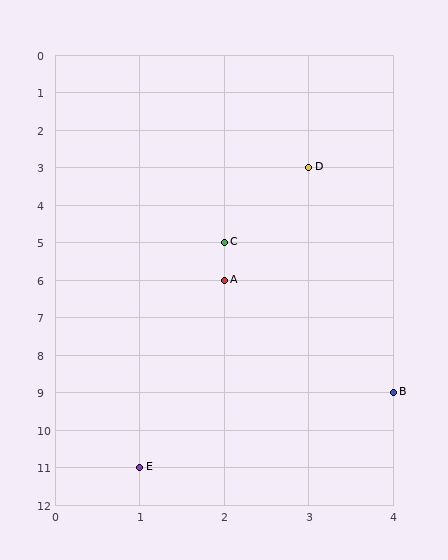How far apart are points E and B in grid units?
Points E and B are 3 columns and 2 rows apart (about 3.6 grid units diagonally).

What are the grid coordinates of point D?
Point D is at grid coordinates (3, 3).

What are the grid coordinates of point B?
Point B is at grid coordinates (4, 9).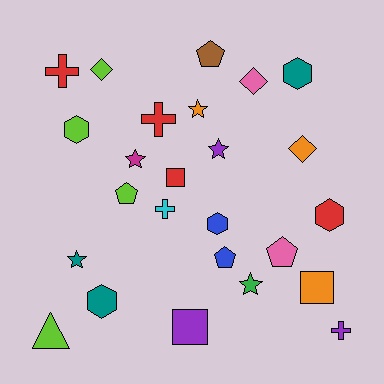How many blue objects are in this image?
There are 2 blue objects.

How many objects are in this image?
There are 25 objects.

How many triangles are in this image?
There is 1 triangle.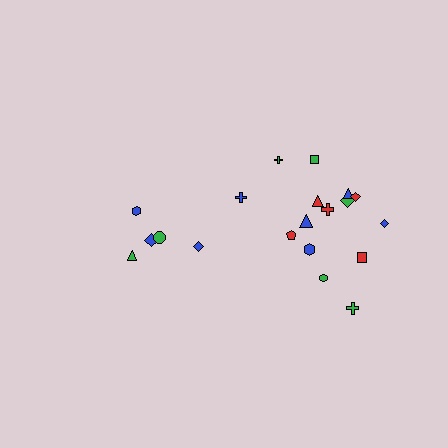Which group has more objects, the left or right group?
The right group.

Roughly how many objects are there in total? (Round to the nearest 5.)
Roughly 20 objects in total.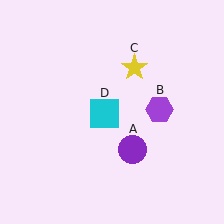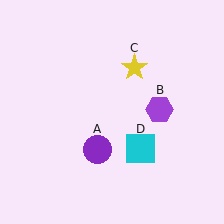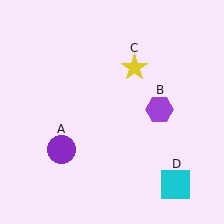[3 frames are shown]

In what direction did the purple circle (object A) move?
The purple circle (object A) moved left.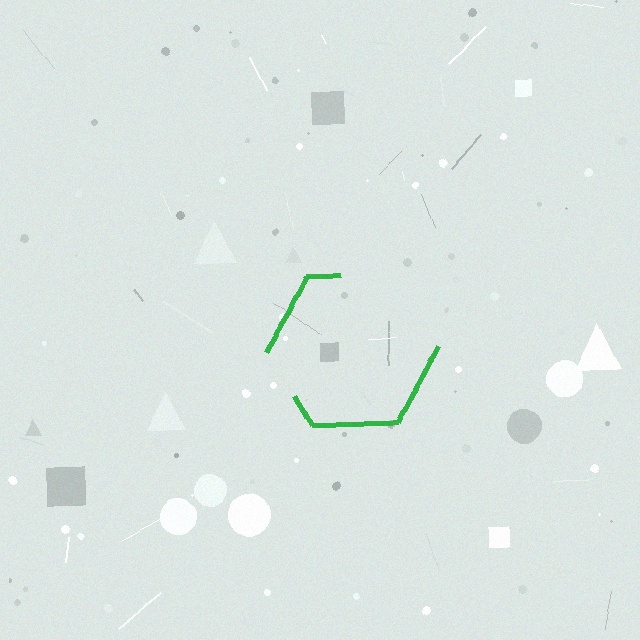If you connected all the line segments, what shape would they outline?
They would outline a hexagon.